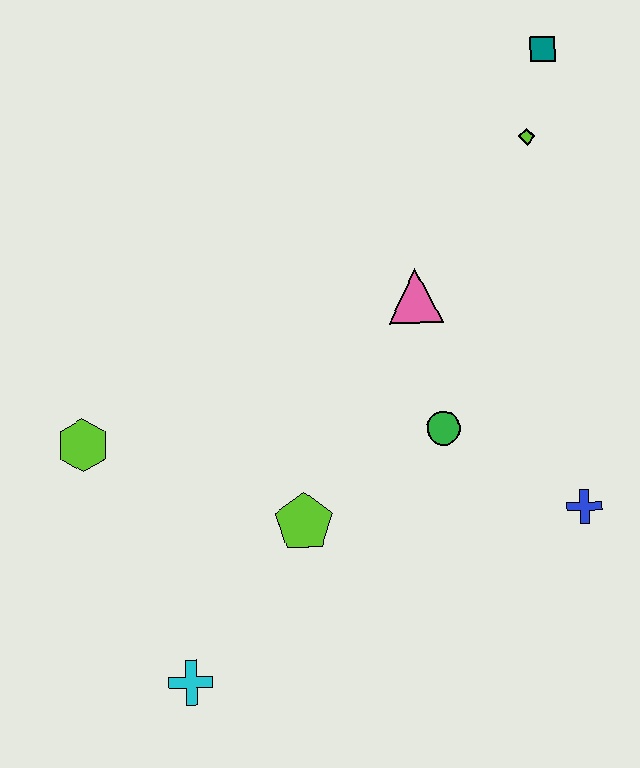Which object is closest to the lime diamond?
The teal square is closest to the lime diamond.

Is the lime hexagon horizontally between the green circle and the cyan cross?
No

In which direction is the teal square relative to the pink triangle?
The teal square is above the pink triangle.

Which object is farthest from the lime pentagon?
The teal square is farthest from the lime pentagon.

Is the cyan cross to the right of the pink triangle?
No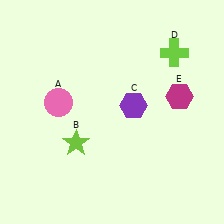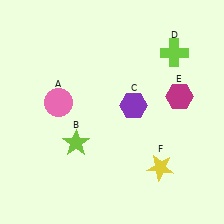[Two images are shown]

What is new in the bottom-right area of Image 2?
A yellow star (F) was added in the bottom-right area of Image 2.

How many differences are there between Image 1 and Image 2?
There is 1 difference between the two images.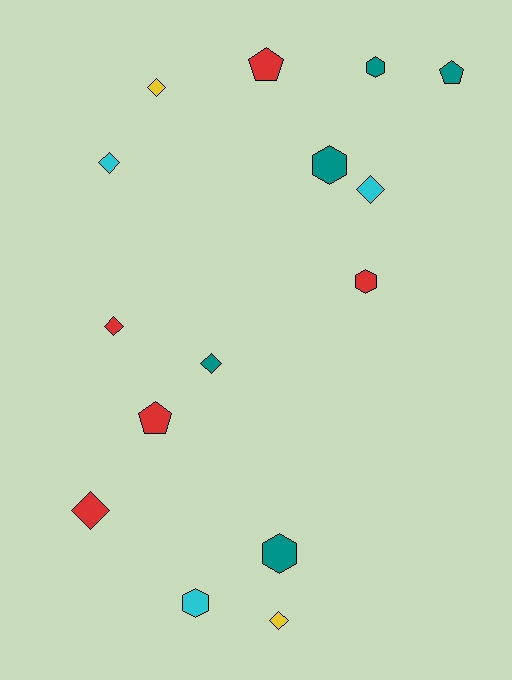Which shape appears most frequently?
Diamond, with 7 objects.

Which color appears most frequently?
Teal, with 5 objects.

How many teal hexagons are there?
There are 3 teal hexagons.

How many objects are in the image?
There are 15 objects.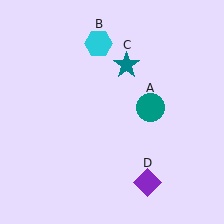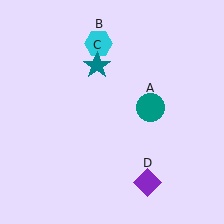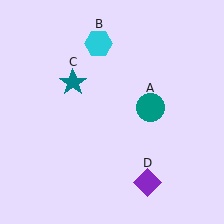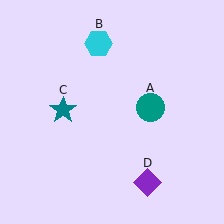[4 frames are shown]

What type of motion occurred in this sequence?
The teal star (object C) rotated counterclockwise around the center of the scene.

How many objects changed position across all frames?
1 object changed position: teal star (object C).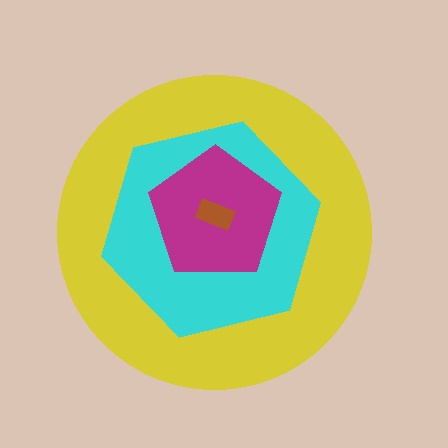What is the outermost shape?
The yellow circle.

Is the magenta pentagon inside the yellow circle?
Yes.